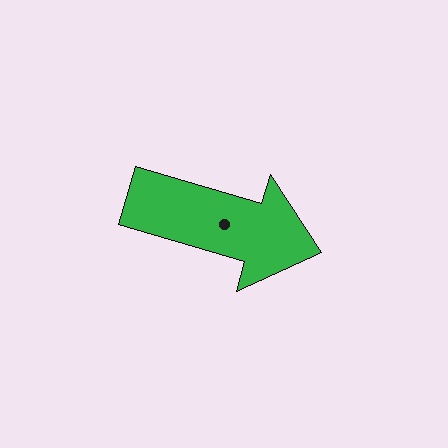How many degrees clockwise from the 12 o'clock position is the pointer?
Approximately 106 degrees.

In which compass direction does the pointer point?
East.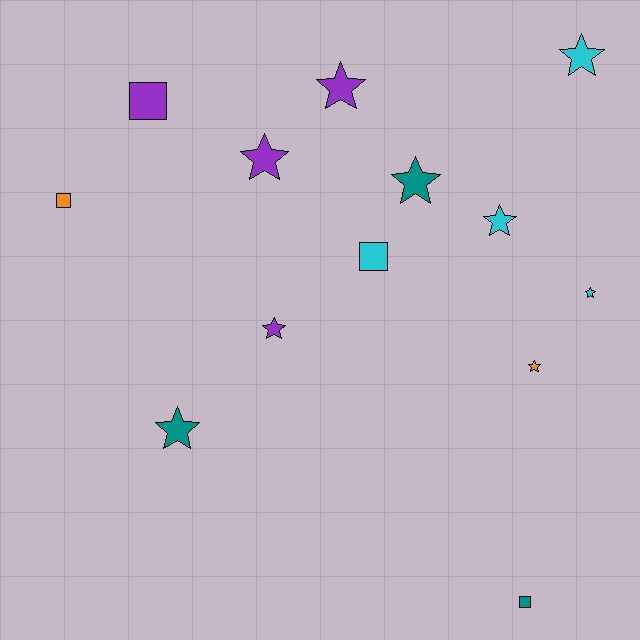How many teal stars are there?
There are 2 teal stars.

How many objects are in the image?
There are 13 objects.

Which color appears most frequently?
Cyan, with 4 objects.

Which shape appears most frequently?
Star, with 9 objects.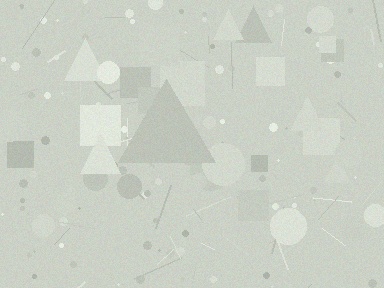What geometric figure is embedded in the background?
A triangle is embedded in the background.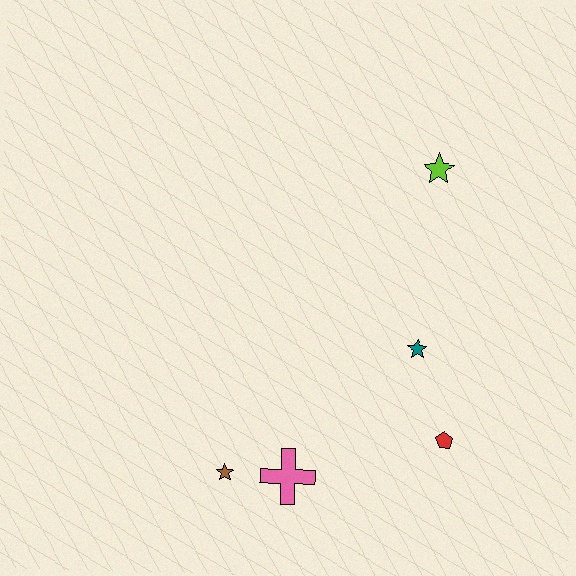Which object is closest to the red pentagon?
The teal star is closest to the red pentagon.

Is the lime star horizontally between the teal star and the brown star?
No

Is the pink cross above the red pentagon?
No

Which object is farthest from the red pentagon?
The lime star is farthest from the red pentagon.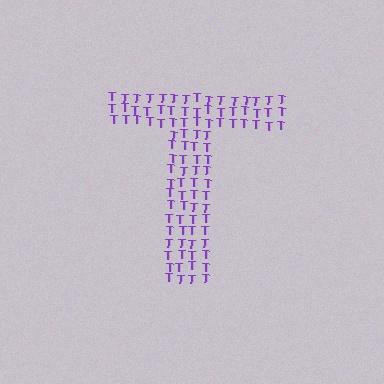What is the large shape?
The large shape is the letter T.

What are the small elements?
The small elements are letter T's.